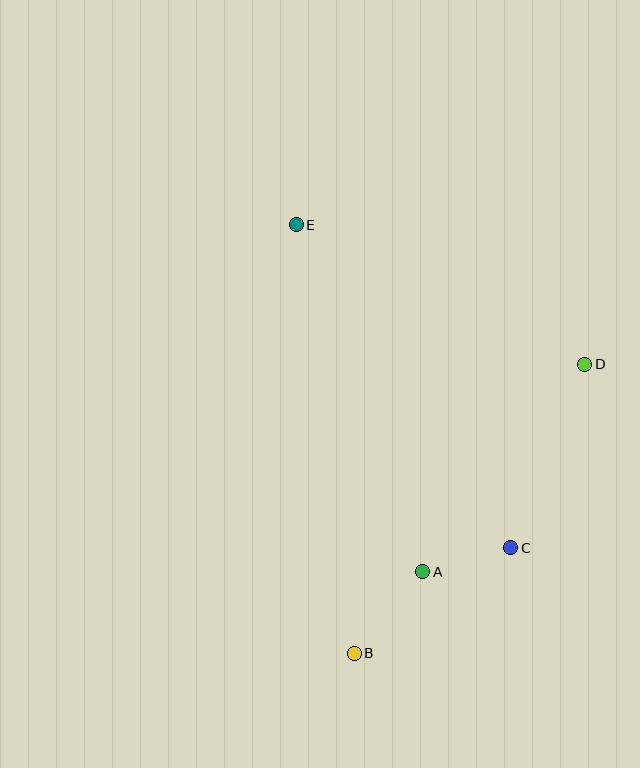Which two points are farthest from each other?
Points B and E are farthest from each other.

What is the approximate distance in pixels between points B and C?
The distance between B and C is approximately 189 pixels.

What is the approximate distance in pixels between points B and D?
The distance between B and D is approximately 370 pixels.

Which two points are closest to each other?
Points A and C are closest to each other.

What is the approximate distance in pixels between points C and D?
The distance between C and D is approximately 198 pixels.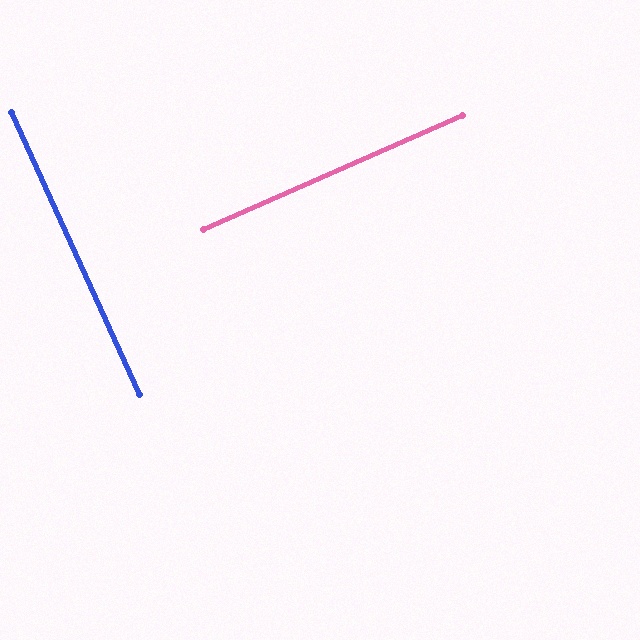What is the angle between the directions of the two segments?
Approximately 89 degrees.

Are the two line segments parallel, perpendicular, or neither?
Perpendicular — they meet at approximately 89°.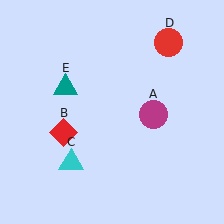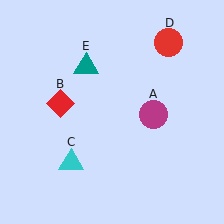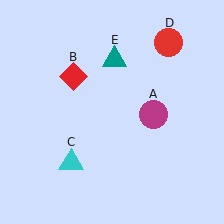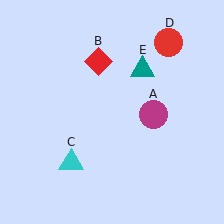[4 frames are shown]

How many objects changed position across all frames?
2 objects changed position: red diamond (object B), teal triangle (object E).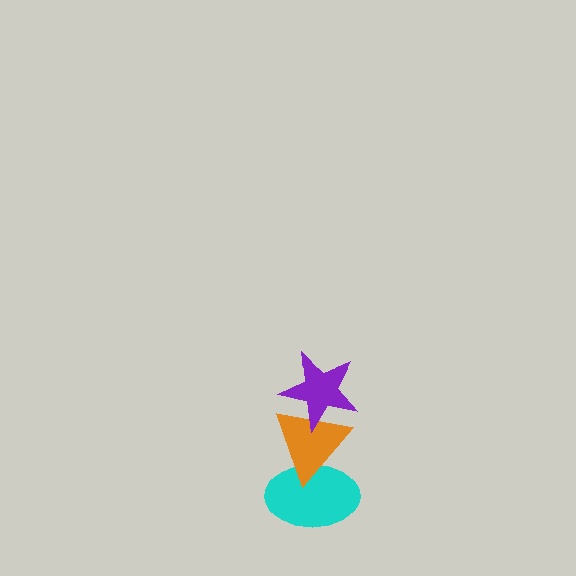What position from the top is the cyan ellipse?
The cyan ellipse is 3rd from the top.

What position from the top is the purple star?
The purple star is 1st from the top.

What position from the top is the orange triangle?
The orange triangle is 2nd from the top.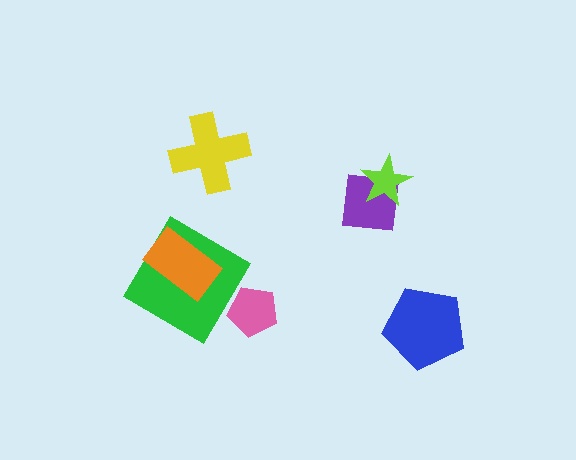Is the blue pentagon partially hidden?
No, no other shape covers it.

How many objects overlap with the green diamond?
1 object overlaps with the green diamond.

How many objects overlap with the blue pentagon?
0 objects overlap with the blue pentagon.